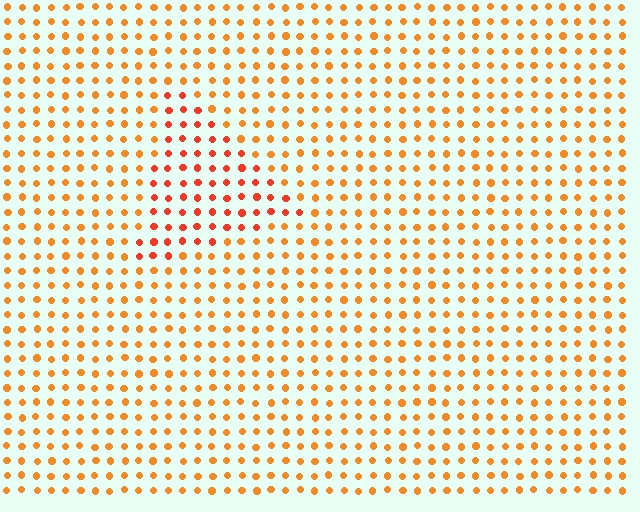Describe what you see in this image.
The image is filled with small orange elements in a uniform arrangement. A triangle-shaped region is visible where the elements are tinted to a slightly different hue, forming a subtle color boundary.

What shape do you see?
I see a triangle.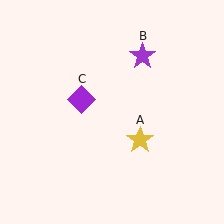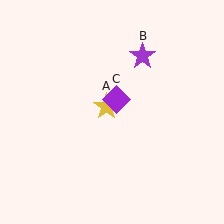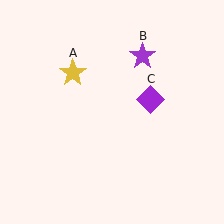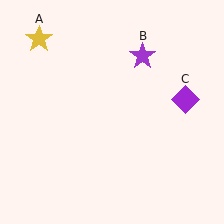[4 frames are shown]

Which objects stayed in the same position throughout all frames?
Purple star (object B) remained stationary.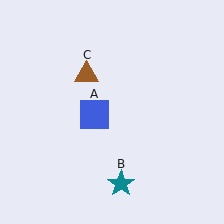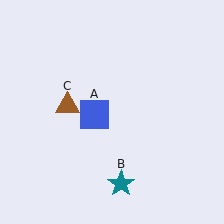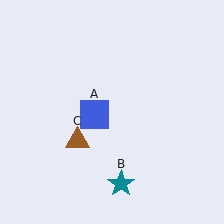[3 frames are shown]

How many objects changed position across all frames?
1 object changed position: brown triangle (object C).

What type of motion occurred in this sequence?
The brown triangle (object C) rotated counterclockwise around the center of the scene.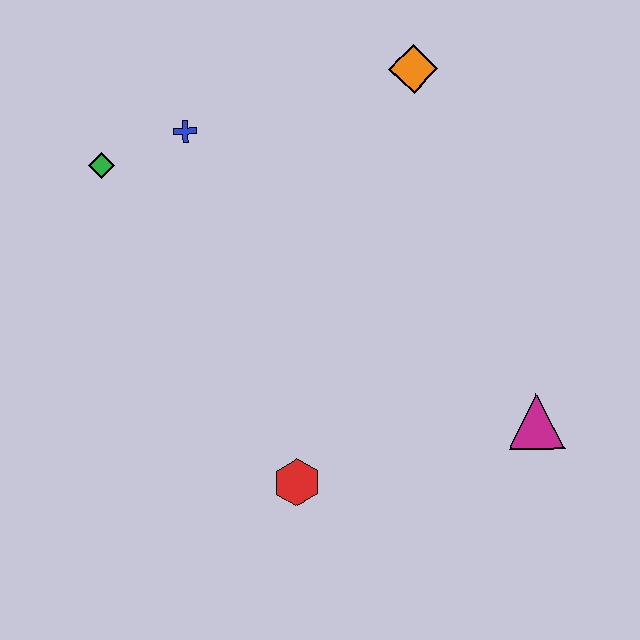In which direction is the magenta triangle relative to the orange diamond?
The magenta triangle is below the orange diamond.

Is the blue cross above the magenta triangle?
Yes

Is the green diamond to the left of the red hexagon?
Yes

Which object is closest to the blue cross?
The green diamond is closest to the blue cross.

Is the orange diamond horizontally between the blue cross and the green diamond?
No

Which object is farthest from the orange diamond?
The red hexagon is farthest from the orange diamond.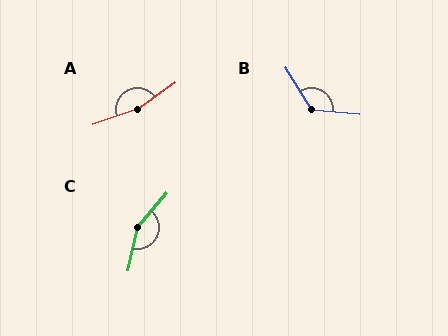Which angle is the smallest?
B, at approximately 127 degrees.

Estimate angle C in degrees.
Approximately 151 degrees.